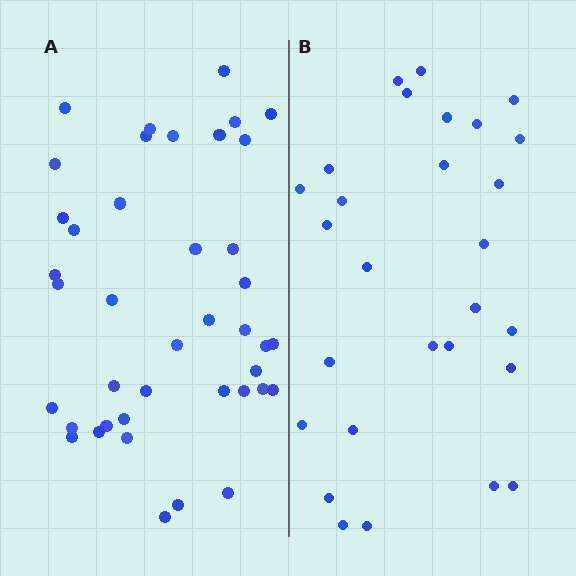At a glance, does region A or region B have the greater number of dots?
Region A (the left region) has more dots.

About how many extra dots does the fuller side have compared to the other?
Region A has approximately 15 more dots than region B.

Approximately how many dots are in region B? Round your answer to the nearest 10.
About 30 dots. (The exact count is 28, which rounds to 30.)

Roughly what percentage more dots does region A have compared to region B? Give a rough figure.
About 45% more.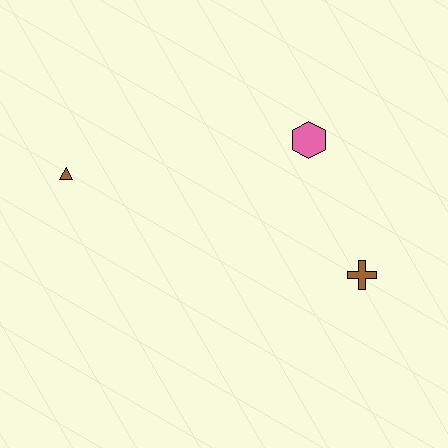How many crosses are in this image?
There is 1 cross.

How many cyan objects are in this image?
There are no cyan objects.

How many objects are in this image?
There are 3 objects.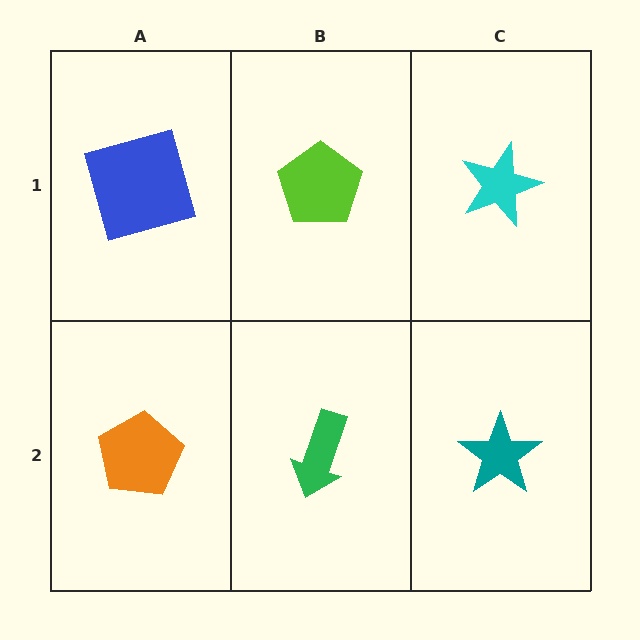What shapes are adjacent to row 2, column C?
A cyan star (row 1, column C), a green arrow (row 2, column B).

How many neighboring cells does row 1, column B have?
3.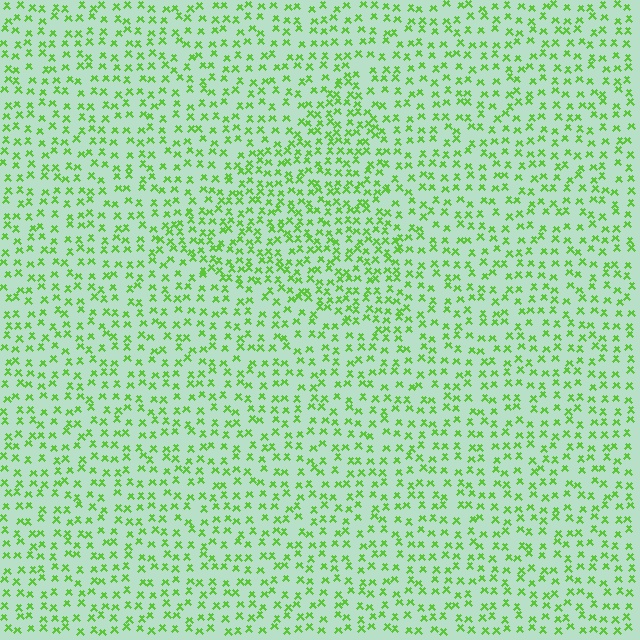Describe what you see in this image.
The image contains small lime elements arranged at two different densities. A triangle-shaped region is visible where the elements are more densely packed than the surrounding area.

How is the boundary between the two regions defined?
The boundary is defined by a change in element density (approximately 1.5x ratio). All elements are the same color, size, and shape.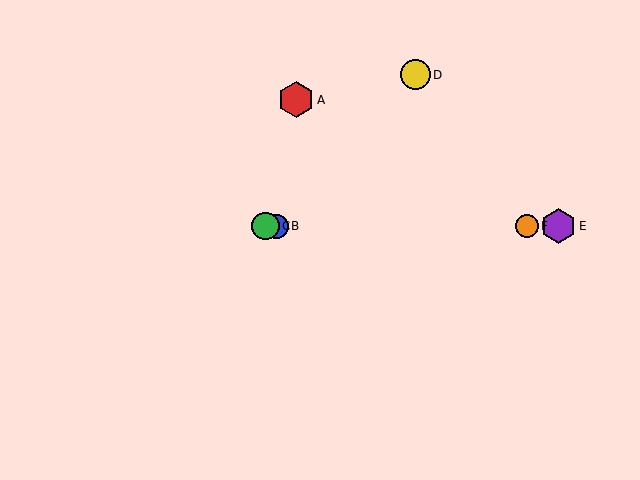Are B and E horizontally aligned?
Yes, both are at y≈226.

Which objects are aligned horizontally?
Objects B, C, E, F are aligned horizontally.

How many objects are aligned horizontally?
4 objects (B, C, E, F) are aligned horizontally.